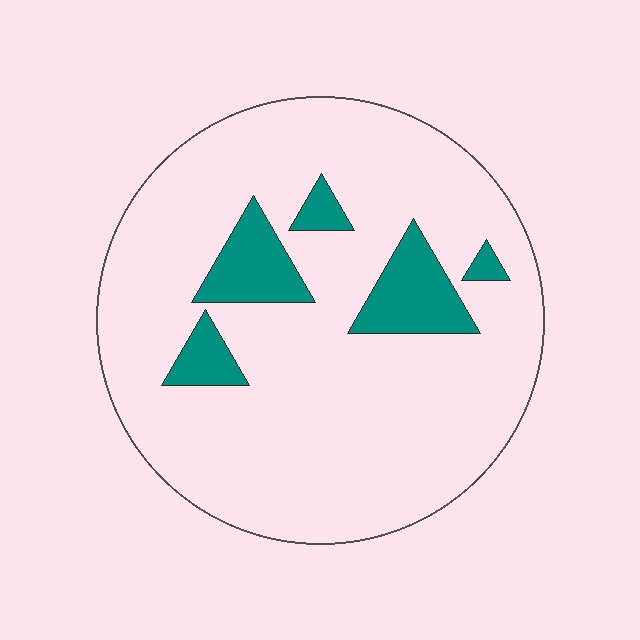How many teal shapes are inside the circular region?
5.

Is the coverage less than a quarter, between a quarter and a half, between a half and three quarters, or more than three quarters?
Less than a quarter.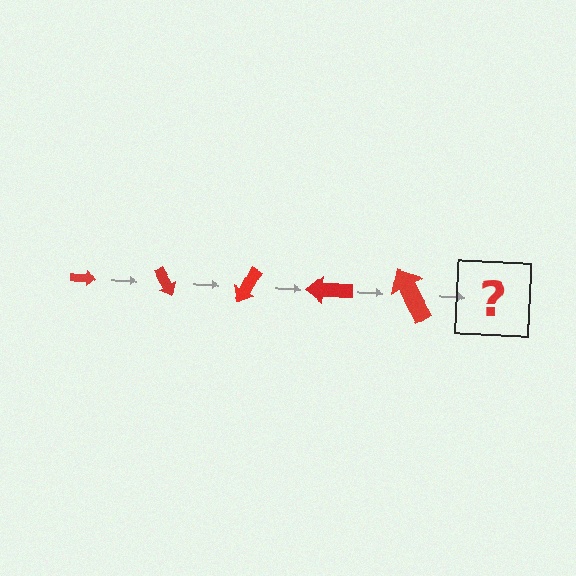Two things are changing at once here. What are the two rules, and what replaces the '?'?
The two rules are that the arrow grows larger each step and it rotates 60 degrees each step. The '?' should be an arrow, larger than the previous one and rotated 300 degrees from the start.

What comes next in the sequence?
The next element should be an arrow, larger than the previous one and rotated 300 degrees from the start.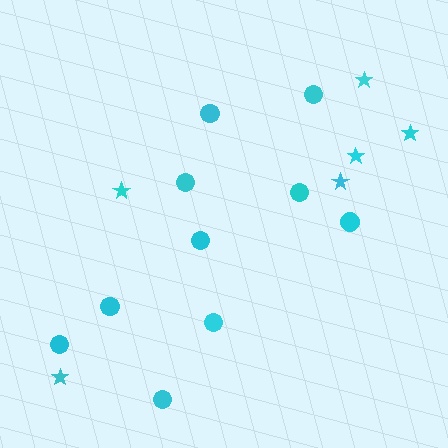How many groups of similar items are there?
There are 2 groups: one group of circles (10) and one group of stars (6).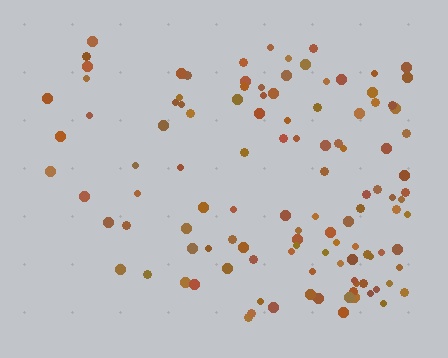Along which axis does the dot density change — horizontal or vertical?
Horizontal.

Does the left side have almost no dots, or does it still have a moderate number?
Still a moderate number, just noticeably fewer than the right.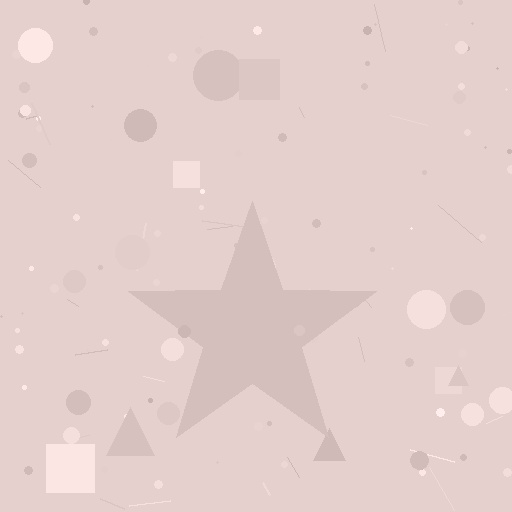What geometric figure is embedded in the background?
A star is embedded in the background.